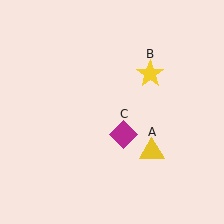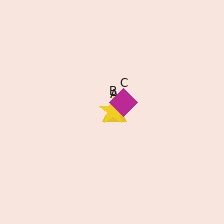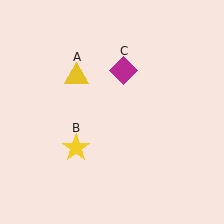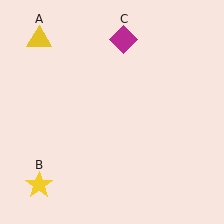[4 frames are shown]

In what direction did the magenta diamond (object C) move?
The magenta diamond (object C) moved up.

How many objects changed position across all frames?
3 objects changed position: yellow triangle (object A), yellow star (object B), magenta diamond (object C).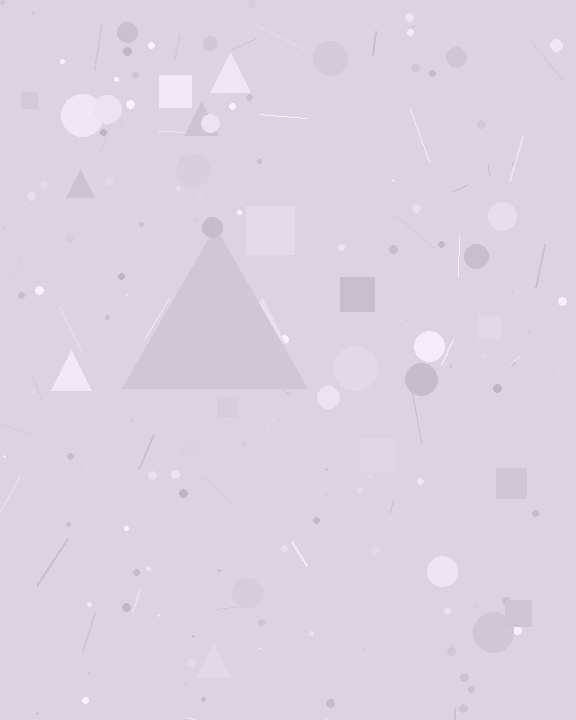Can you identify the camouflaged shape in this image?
The camouflaged shape is a triangle.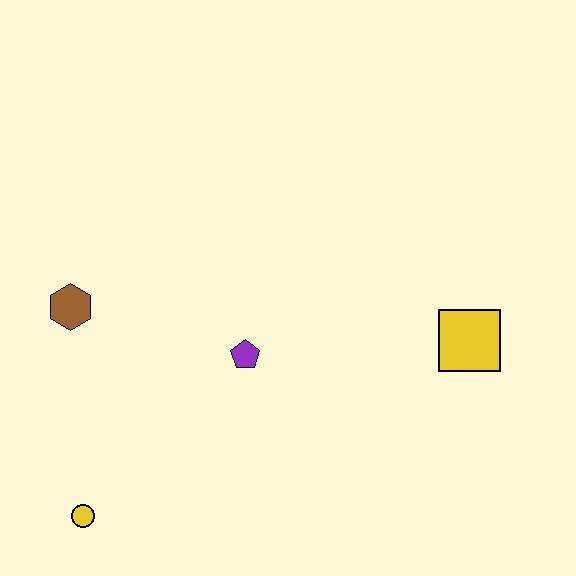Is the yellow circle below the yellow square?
Yes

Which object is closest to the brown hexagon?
The purple pentagon is closest to the brown hexagon.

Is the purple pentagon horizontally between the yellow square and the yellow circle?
Yes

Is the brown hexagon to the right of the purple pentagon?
No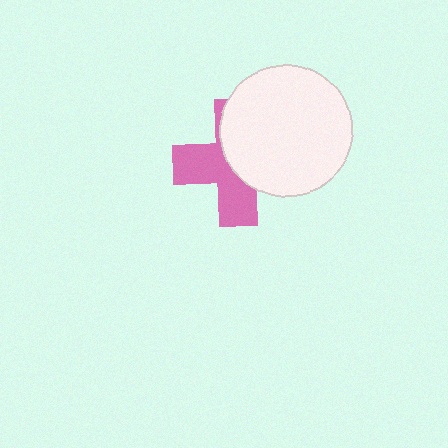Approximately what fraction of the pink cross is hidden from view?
Roughly 51% of the pink cross is hidden behind the white circle.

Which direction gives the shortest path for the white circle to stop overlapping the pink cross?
Moving right gives the shortest separation.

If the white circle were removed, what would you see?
You would see the complete pink cross.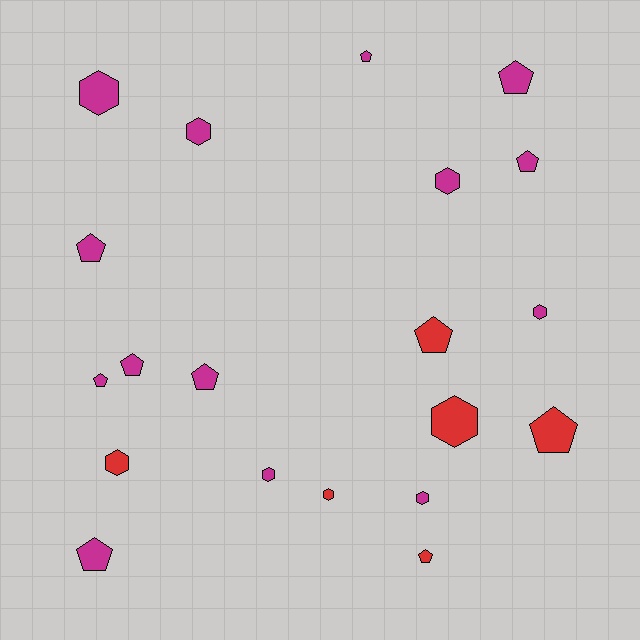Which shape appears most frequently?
Pentagon, with 11 objects.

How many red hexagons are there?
There are 3 red hexagons.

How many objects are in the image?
There are 20 objects.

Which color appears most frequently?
Magenta, with 14 objects.